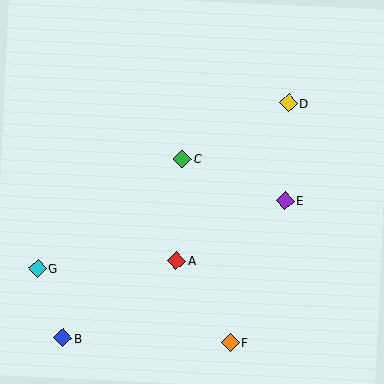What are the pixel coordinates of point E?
Point E is at (285, 200).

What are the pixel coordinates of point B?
Point B is at (63, 338).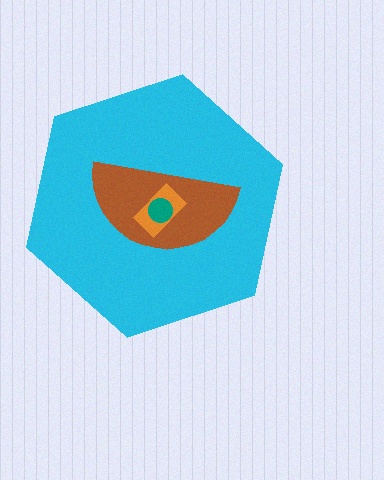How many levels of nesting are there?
4.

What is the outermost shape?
The cyan hexagon.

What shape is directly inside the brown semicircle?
The orange rectangle.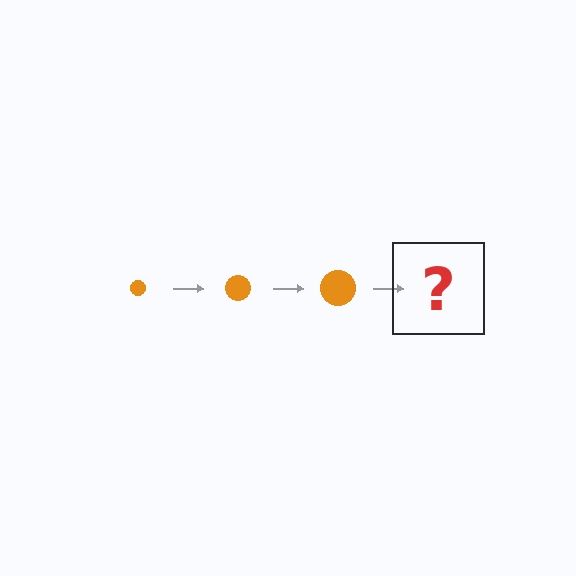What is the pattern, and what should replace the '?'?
The pattern is that the circle gets progressively larger each step. The '?' should be an orange circle, larger than the previous one.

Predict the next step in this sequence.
The next step is an orange circle, larger than the previous one.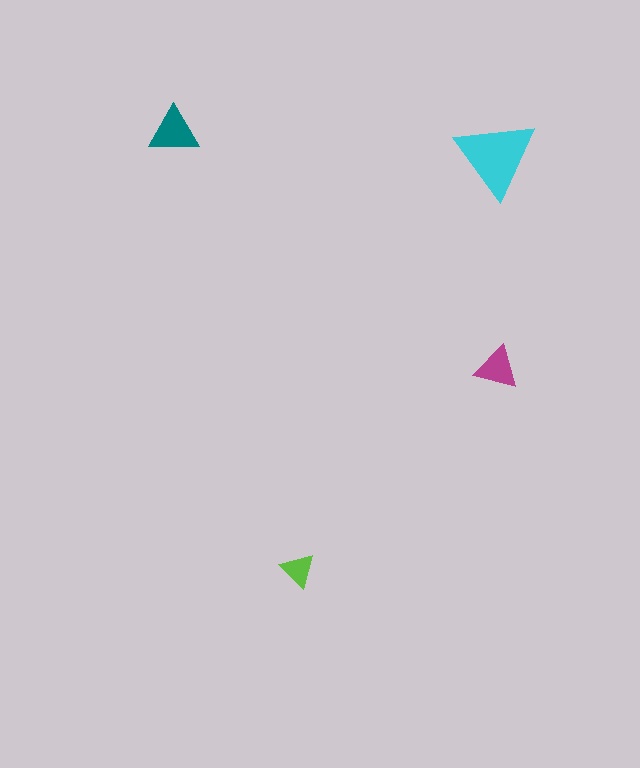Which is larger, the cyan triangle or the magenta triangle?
The cyan one.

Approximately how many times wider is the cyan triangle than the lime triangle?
About 2.5 times wider.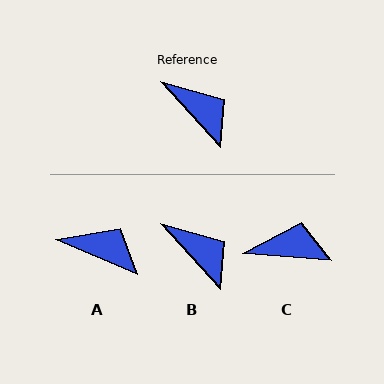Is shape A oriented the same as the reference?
No, it is off by about 26 degrees.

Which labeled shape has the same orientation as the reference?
B.